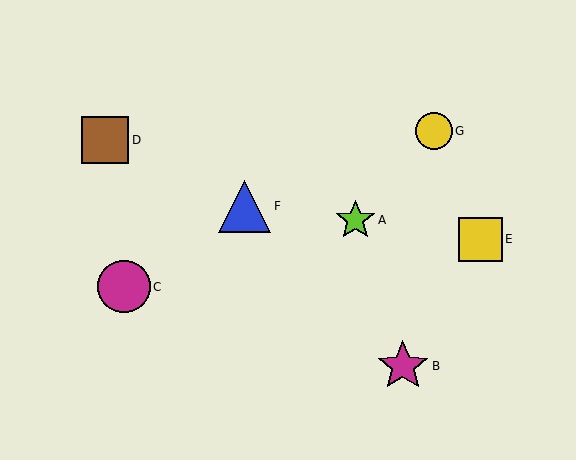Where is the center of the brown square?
The center of the brown square is at (105, 140).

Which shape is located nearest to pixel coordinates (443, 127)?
The yellow circle (labeled G) at (434, 131) is nearest to that location.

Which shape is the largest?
The magenta circle (labeled C) is the largest.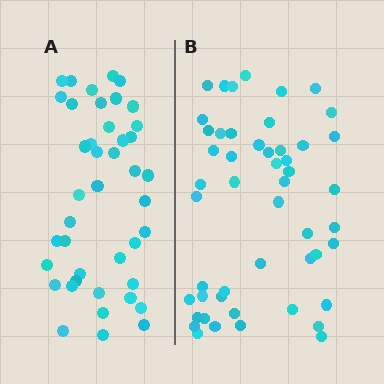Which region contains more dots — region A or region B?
Region B (the right region) has more dots.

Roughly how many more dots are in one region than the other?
Region B has roughly 8 or so more dots than region A.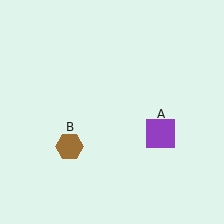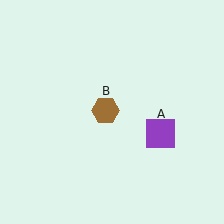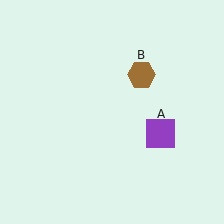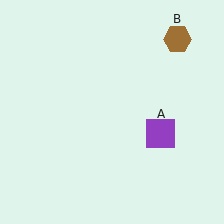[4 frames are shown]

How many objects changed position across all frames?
1 object changed position: brown hexagon (object B).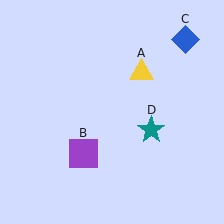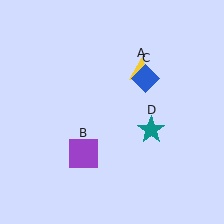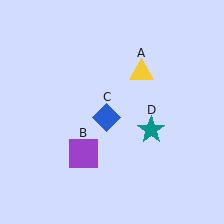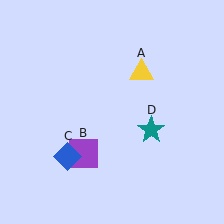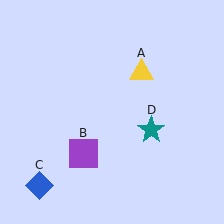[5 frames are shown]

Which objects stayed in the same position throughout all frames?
Yellow triangle (object A) and purple square (object B) and teal star (object D) remained stationary.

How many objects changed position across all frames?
1 object changed position: blue diamond (object C).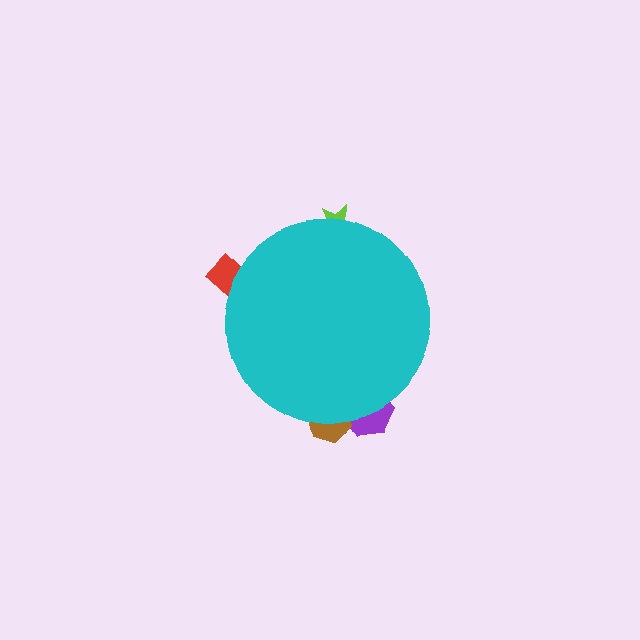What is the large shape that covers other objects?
A cyan circle.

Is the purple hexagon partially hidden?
Yes, the purple hexagon is partially hidden behind the cyan circle.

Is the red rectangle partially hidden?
Yes, the red rectangle is partially hidden behind the cyan circle.